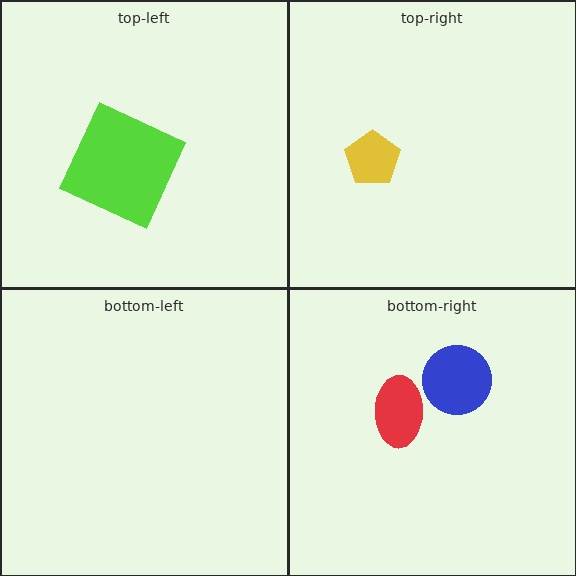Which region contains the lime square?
The top-left region.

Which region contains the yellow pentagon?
The top-right region.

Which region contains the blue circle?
The bottom-right region.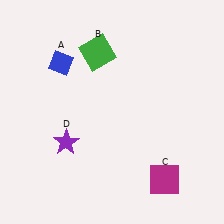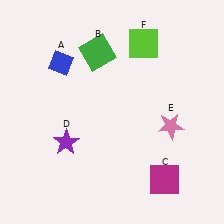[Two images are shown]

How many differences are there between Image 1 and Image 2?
There are 2 differences between the two images.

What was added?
A pink star (E), a lime square (F) were added in Image 2.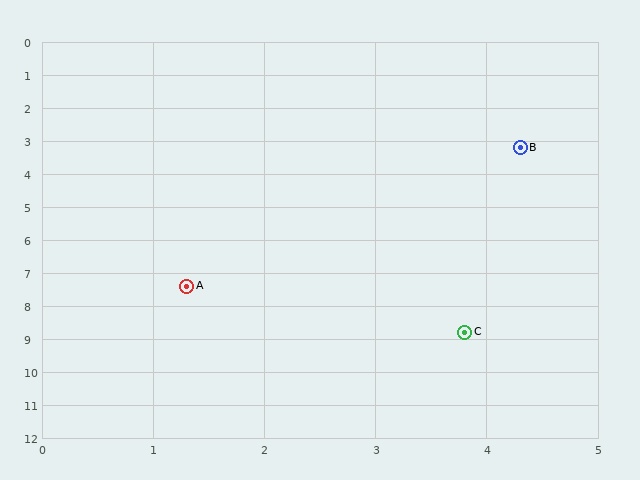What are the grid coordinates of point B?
Point B is at approximately (4.3, 3.2).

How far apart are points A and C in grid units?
Points A and C are about 2.9 grid units apart.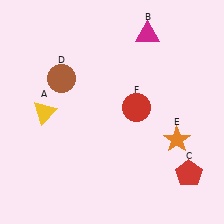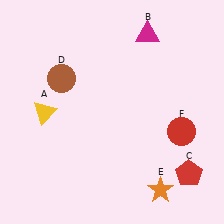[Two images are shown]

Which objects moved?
The objects that moved are: the orange star (E), the red circle (F).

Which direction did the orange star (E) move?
The orange star (E) moved down.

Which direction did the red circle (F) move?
The red circle (F) moved right.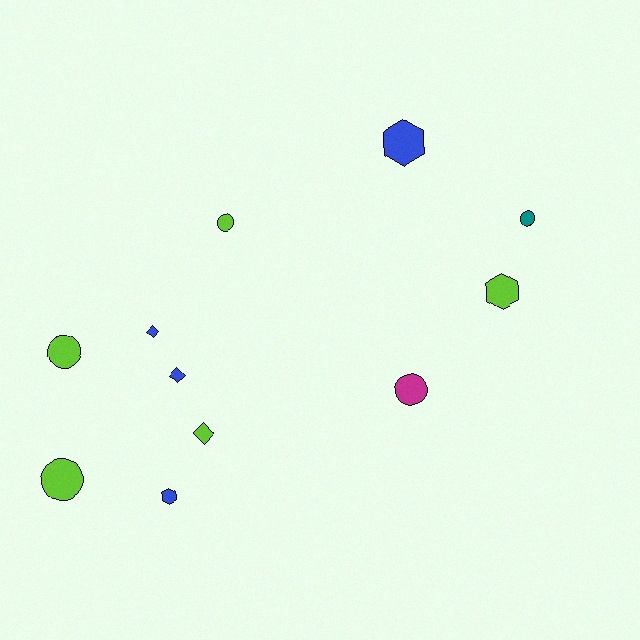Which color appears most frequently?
Lime, with 5 objects.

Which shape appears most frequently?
Circle, with 5 objects.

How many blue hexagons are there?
There are 2 blue hexagons.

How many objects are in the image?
There are 11 objects.